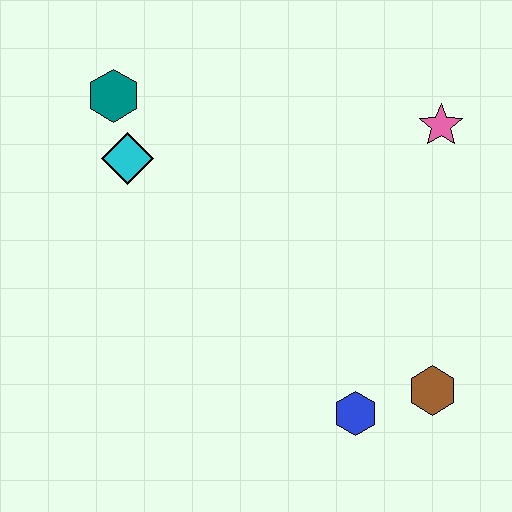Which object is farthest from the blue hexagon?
The teal hexagon is farthest from the blue hexagon.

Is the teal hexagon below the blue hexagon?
No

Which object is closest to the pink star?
The brown hexagon is closest to the pink star.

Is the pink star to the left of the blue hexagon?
No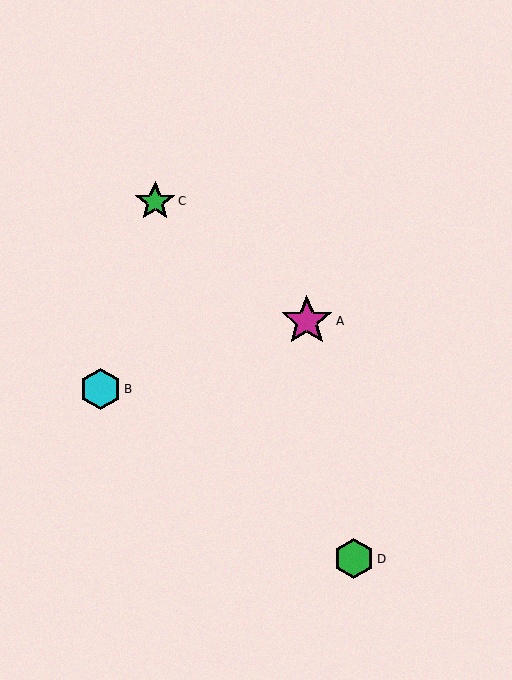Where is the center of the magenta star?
The center of the magenta star is at (307, 321).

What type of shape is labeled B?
Shape B is a cyan hexagon.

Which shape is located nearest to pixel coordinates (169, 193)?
The green star (labeled C) at (155, 201) is nearest to that location.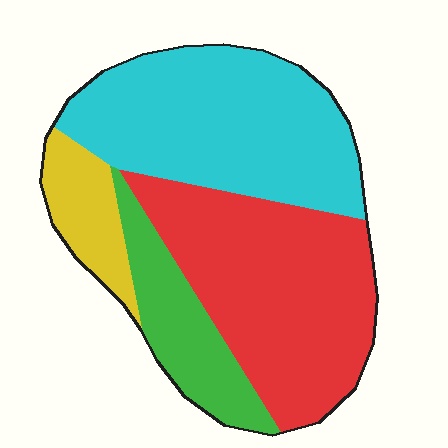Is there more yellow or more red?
Red.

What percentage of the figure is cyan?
Cyan covers around 35% of the figure.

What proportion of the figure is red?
Red covers 38% of the figure.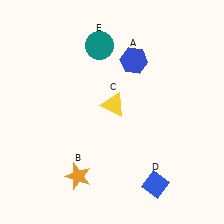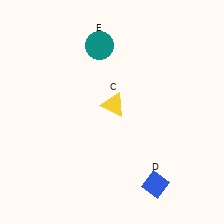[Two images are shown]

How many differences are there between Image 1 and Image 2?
There are 2 differences between the two images.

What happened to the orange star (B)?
The orange star (B) was removed in Image 2. It was in the bottom-left area of Image 1.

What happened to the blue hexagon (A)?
The blue hexagon (A) was removed in Image 2. It was in the top-right area of Image 1.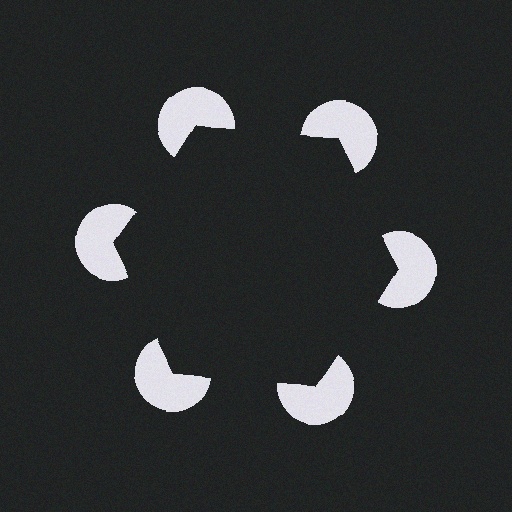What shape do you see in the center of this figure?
An illusory hexagon — its edges are inferred from the aligned wedge cuts in the pac-man discs, not physically drawn.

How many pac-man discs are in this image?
There are 6 — one at each vertex of the illusory hexagon.